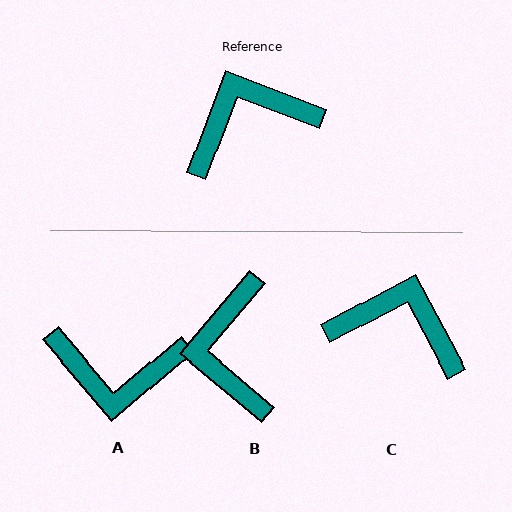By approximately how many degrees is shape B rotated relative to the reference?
Approximately 71 degrees counter-clockwise.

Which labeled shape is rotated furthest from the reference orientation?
A, about 151 degrees away.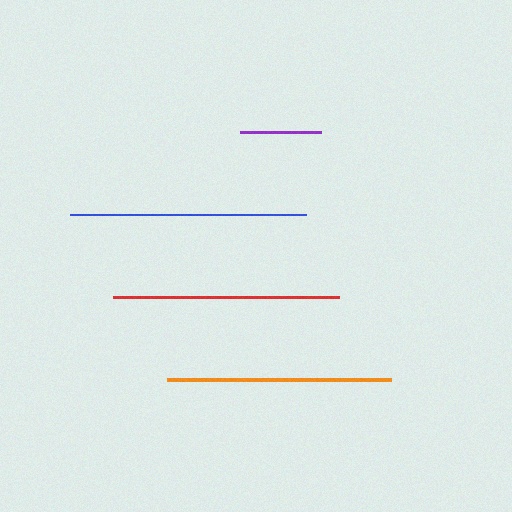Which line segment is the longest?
The blue line is the longest at approximately 236 pixels.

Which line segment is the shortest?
The purple line is the shortest at approximately 81 pixels.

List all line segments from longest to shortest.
From longest to shortest: blue, red, orange, purple.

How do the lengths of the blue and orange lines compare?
The blue and orange lines are approximately the same length.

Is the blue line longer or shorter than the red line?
The blue line is longer than the red line.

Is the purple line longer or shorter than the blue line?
The blue line is longer than the purple line.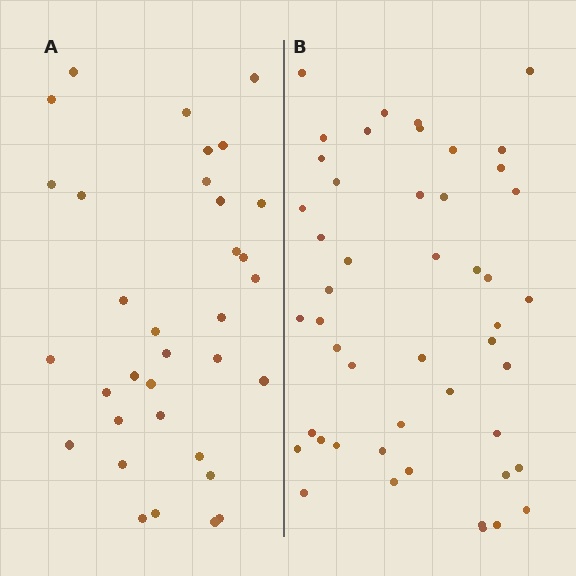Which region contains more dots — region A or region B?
Region B (the right region) has more dots.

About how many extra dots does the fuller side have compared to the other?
Region B has approximately 15 more dots than region A.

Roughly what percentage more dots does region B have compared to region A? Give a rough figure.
About 40% more.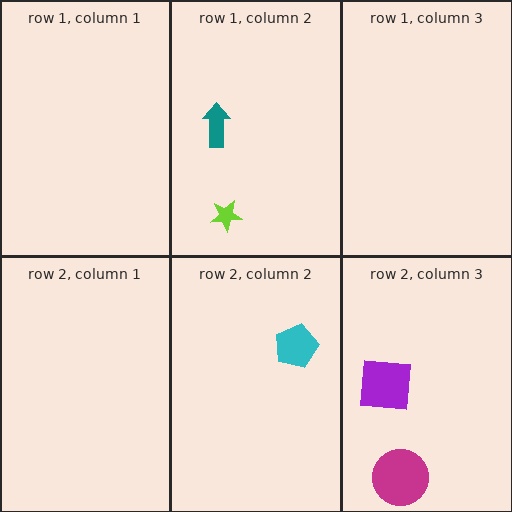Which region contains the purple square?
The row 2, column 3 region.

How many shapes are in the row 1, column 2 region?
2.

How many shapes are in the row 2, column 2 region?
1.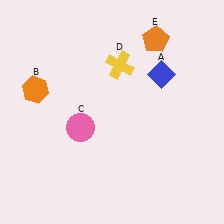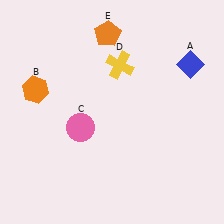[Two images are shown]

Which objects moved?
The objects that moved are: the blue diamond (A), the orange pentagon (E).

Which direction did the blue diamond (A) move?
The blue diamond (A) moved right.